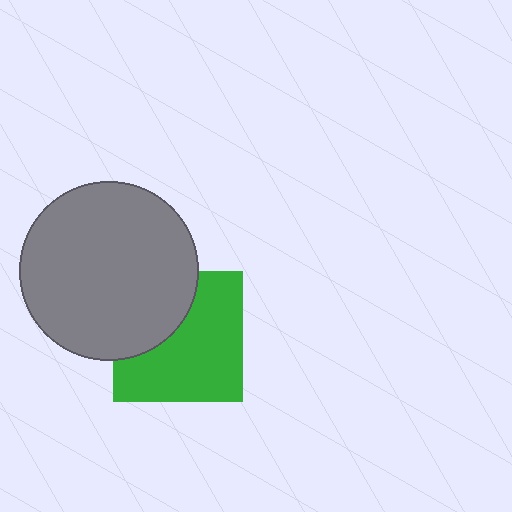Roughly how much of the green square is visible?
Most of it is visible (roughly 65%).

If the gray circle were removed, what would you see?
You would see the complete green square.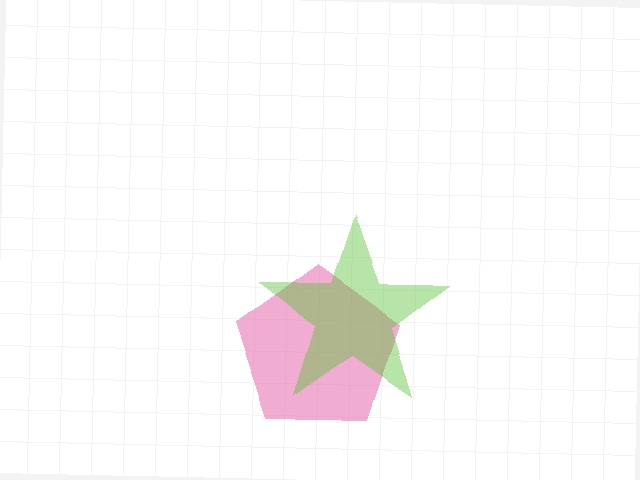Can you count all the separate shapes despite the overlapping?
Yes, there are 2 separate shapes.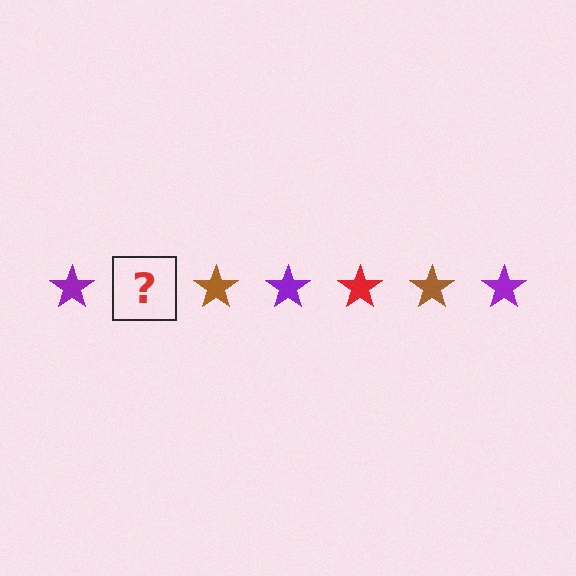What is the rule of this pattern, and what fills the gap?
The rule is that the pattern cycles through purple, red, brown stars. The gap should be filled with a red star.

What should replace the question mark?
The question mark should be replaced with a red star.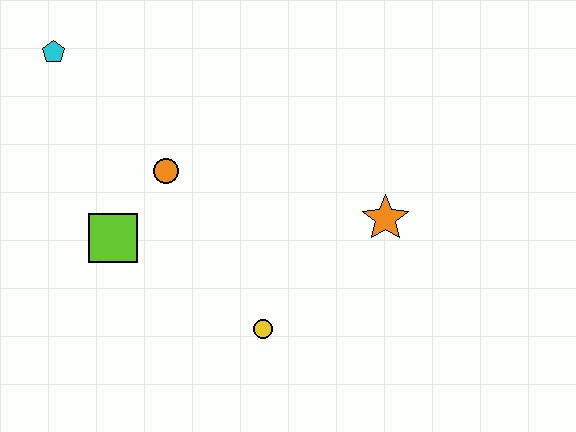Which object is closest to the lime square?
The orange circle is closest to the lime square.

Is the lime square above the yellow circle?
Yes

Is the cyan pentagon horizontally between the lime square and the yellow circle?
No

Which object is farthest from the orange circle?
The orange star is farthest from the orange circle.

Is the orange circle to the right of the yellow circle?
No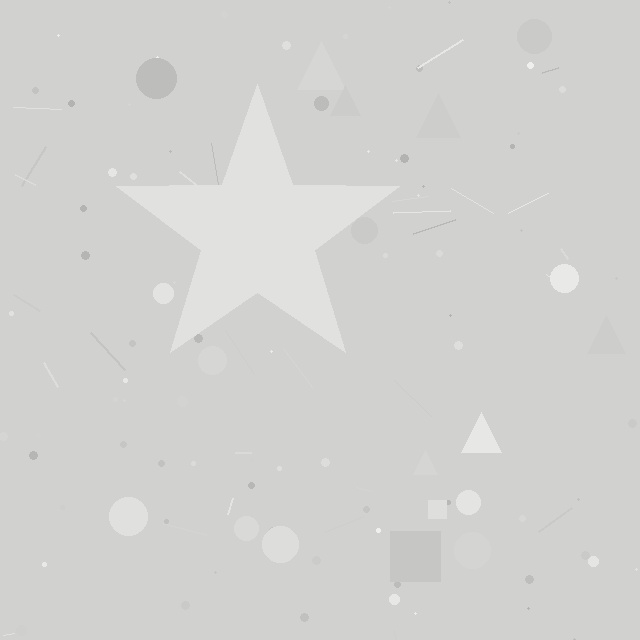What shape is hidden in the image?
A star is hidden in the image.